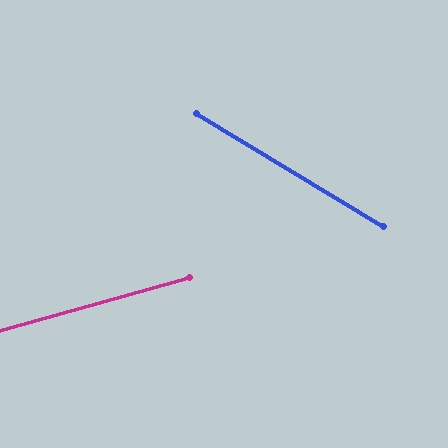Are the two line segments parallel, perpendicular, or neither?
Neither parallel nor perpendicular — they differ by about 47°.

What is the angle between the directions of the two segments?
Approximately 47 degrees.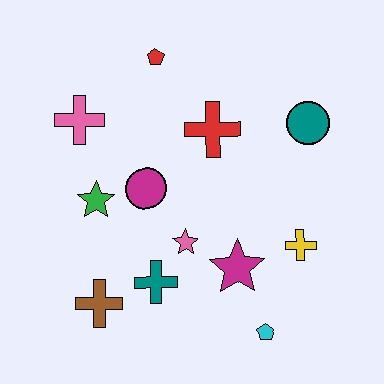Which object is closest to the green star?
The magenta circle is closest to the green star.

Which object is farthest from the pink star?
The red pentagon is farthest from the pink star.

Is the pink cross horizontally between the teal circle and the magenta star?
No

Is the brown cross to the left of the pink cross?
No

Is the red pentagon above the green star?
Yes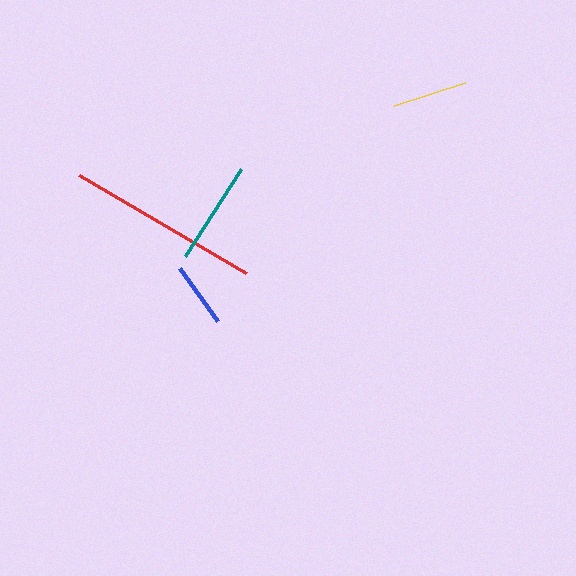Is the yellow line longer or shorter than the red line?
The red line is longer than the yellow line.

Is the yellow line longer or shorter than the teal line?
The teal line is longer than the yellow line.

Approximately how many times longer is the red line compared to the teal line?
The red line is approximately 1.9 times the length of the teal line.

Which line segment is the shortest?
The blue line is the shortest at approximately 65 pixels.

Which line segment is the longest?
The red line is the longest at approximately 194 pixels.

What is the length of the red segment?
The red segment is approximately 194 pixels long.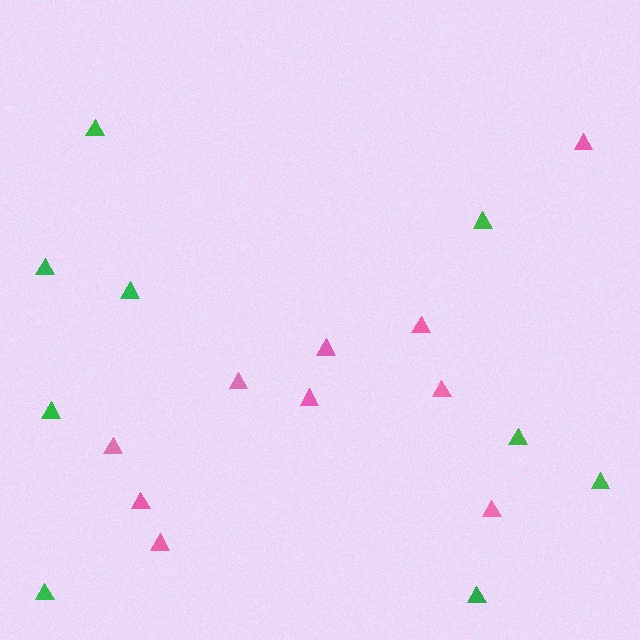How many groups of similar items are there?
There are 2 groups: one group of green triangles (9) and one group of pink triangles (10).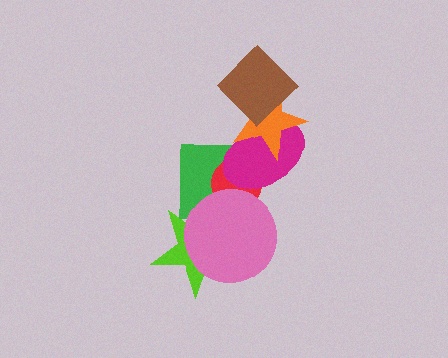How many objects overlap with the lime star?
2 objects overlap with the lime star.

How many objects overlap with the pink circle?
3 objects overlap with the pink circle.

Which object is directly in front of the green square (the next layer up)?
The red circle is directly in front of the green square.